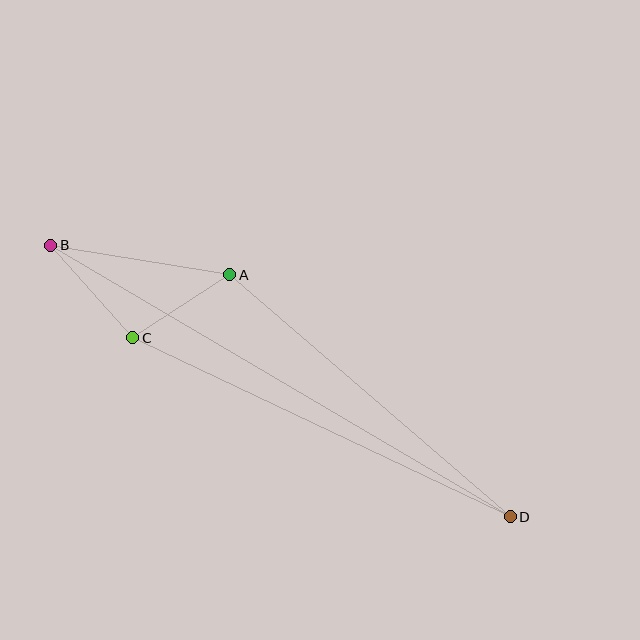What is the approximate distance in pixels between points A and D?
The distance between A and D is approximately 371 pixels.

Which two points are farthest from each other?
Points B and D are farthest from each other.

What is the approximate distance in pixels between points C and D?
The distance between C and D is approximately 418 pixels.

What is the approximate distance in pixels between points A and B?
The distance between A and B is approximately 181 pixels.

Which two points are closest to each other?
Points A and C are closest to each other.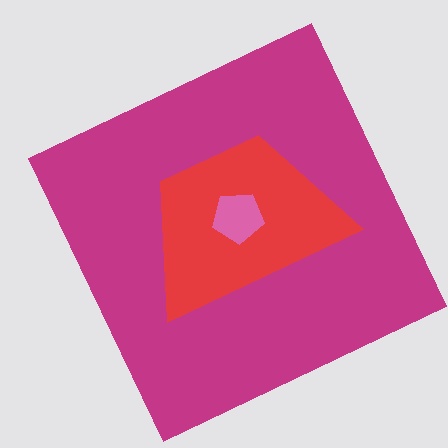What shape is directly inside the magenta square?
The red trapezoid.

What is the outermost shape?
The magenta square.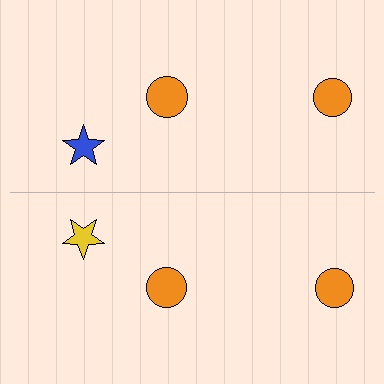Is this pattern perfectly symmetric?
No, the pattern is not perfectly symmetric. The yellow star on the bottom side breaks the symmetry — its mirror counterpart is blue.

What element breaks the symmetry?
The yellow star on the bottom side breaks the symmetry — its mirror counterpart is blue.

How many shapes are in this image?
There are 6 shapes in this image.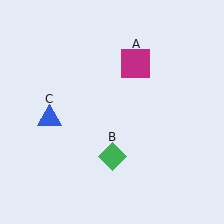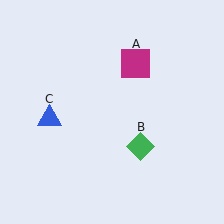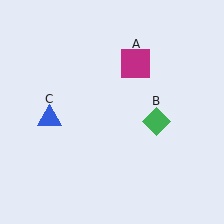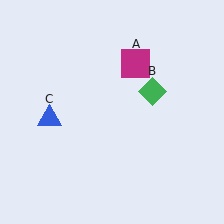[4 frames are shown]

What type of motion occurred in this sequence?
The green diamond (object B) rotated counterclockwise around the center of the scene.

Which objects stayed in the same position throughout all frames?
Magenta square (object A) and blue triangle (object C) remained stationary.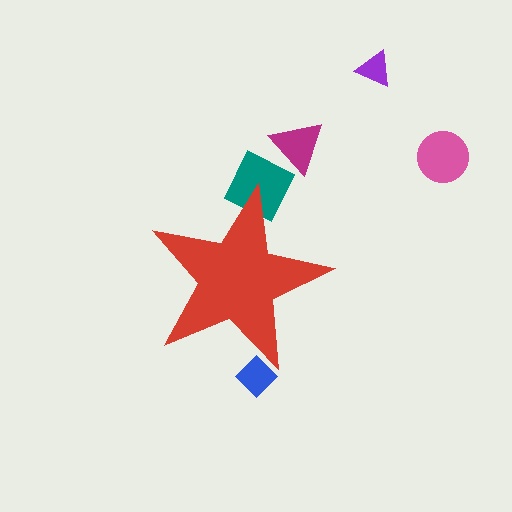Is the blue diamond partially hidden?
Yes, the blue diamond is partially hidden behind the red star.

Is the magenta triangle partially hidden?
No, the magenta triangle is fully visible.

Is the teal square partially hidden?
Yes, the teal square is partially hidden behind the red star.